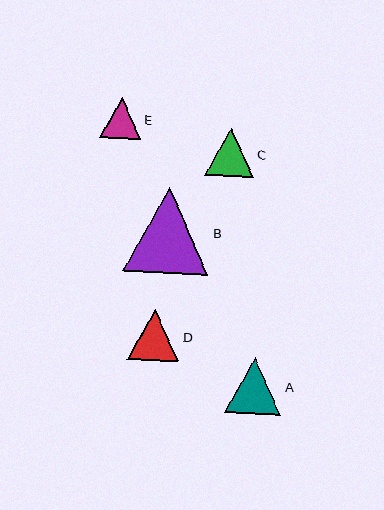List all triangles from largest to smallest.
From largest to smallest: B, A, D, C, E.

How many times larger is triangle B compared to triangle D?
Triangle B is approximately 1.7 times the size of triangle D.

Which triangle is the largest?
Triangle B is the largest with a size of approximately 85 pixels.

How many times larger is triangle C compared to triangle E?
Triangle C is approximately 1.2 times the size of triangle E.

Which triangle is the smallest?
Triangle E is the smallest with a size of approximately 41 pixels.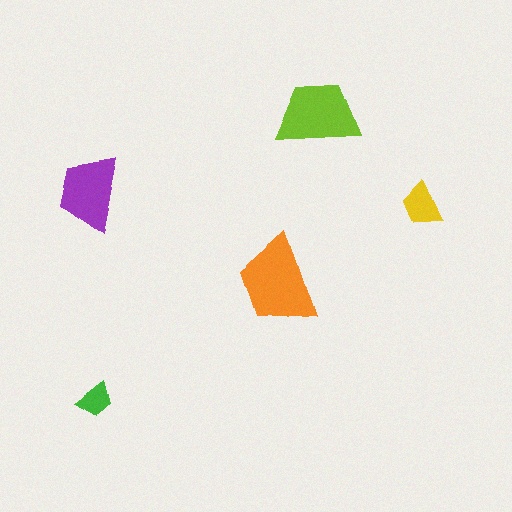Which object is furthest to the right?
The yellow trapezoid is rightmost.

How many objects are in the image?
There are 5 objects in the image.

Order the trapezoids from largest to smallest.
the orange one, the lime one, the purple one, the yellow one, the green one.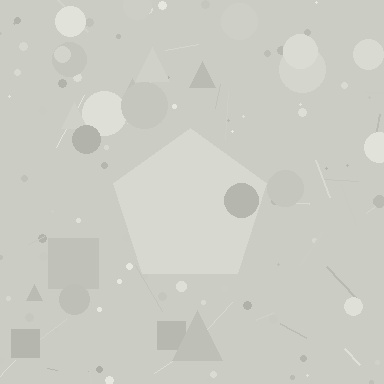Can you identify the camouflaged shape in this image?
The camouflaged shape is a pentagon.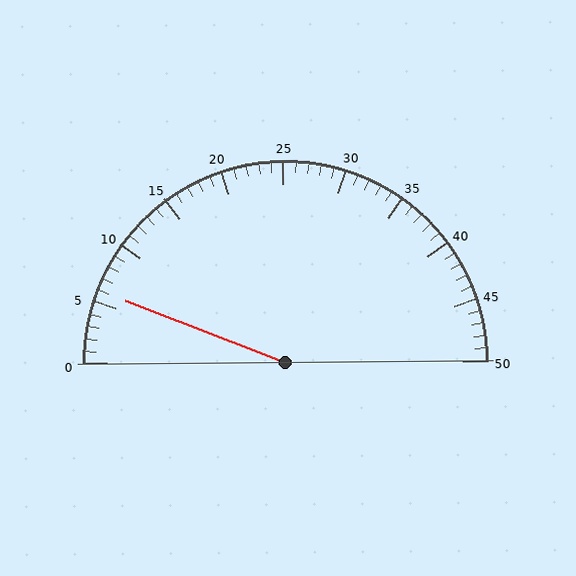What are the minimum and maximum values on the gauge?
The gauge ranges from 0 to 50.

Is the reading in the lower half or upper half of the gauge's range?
The reading is in the lower half of the range (0 to 50).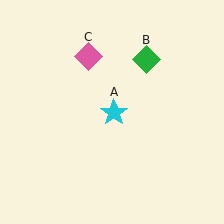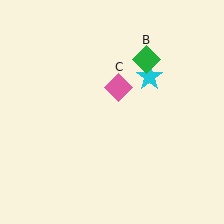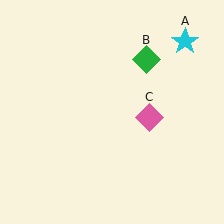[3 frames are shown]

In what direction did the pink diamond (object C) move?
The pink diamond (object C) moved down and to the right.